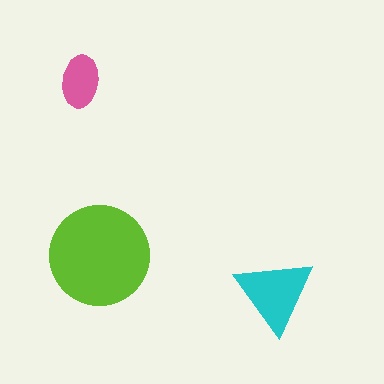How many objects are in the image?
There are 3 objects in the image.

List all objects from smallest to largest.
The pink ellipse, the cyan triangle, the lime circle.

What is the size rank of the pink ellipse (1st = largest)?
3rd.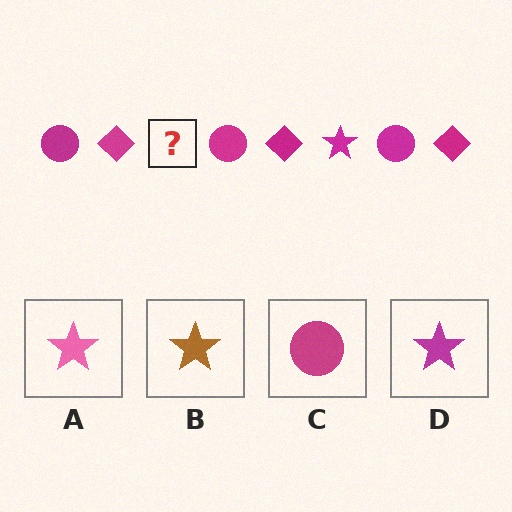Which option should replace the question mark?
Option D.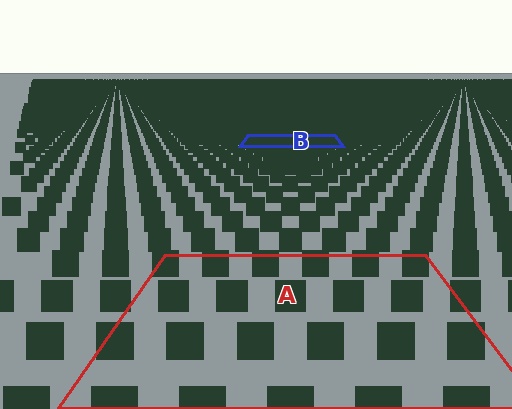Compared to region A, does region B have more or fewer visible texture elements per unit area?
Region B has more texture elements per unit area — they are packed more densely because it is farther away.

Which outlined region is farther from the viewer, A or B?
Region B is farther from the viewer — the texture elements inside it appear smaller and more densely packed.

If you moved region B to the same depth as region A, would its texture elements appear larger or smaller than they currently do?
They would appear larger. At a closer depth, the same texture elements are projected at a bigger on-screen size.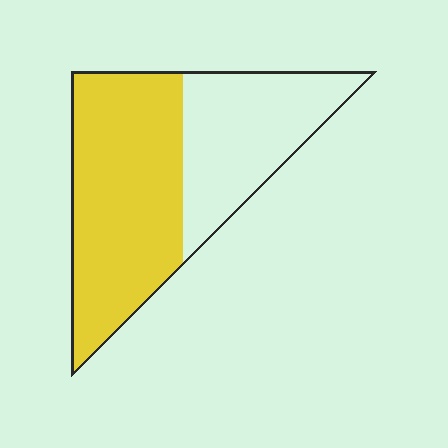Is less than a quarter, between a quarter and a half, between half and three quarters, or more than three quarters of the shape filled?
Between half and three quarters.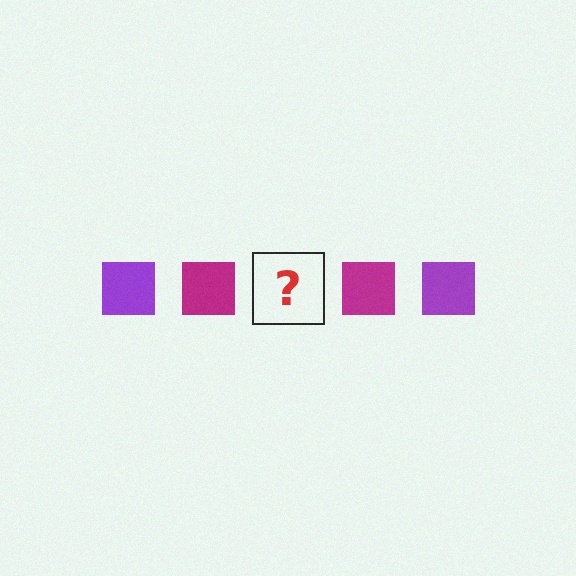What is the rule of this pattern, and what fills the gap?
The rule is that the pattern cycles through purple, magenta squares. The gap should be filled with a purple square.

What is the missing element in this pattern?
The missing element is a purple square.